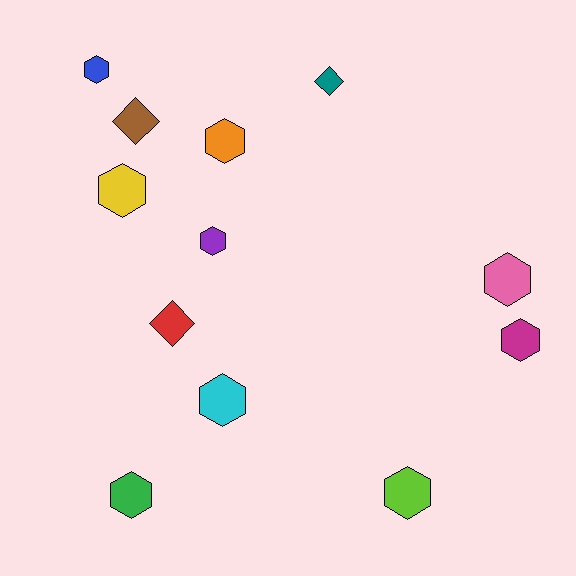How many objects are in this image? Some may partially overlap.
There are 12 objects.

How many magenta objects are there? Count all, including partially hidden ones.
There is 1 magenta object.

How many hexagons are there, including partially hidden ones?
There are 9 hexagons.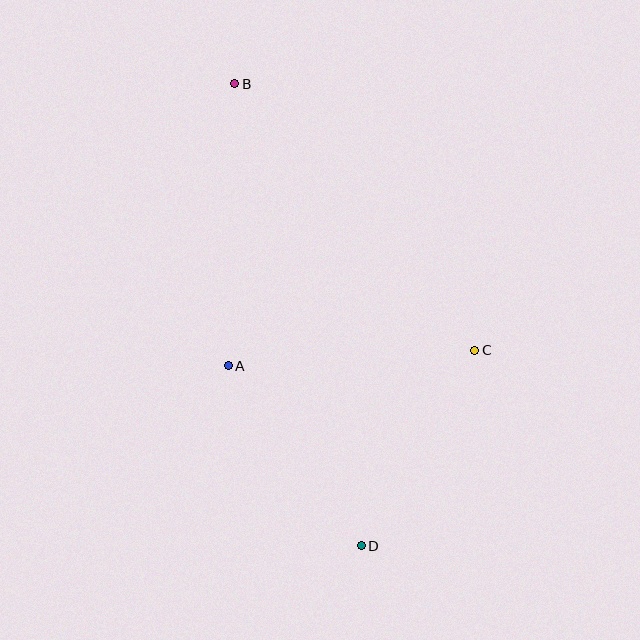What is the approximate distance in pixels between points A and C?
The distance between A and C is approximately 247 pixels.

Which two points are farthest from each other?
Points B and D are farthest from each other.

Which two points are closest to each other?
Points A and D are closest to each other.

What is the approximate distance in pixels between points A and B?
The distance between A and B is approximately 282 pixels.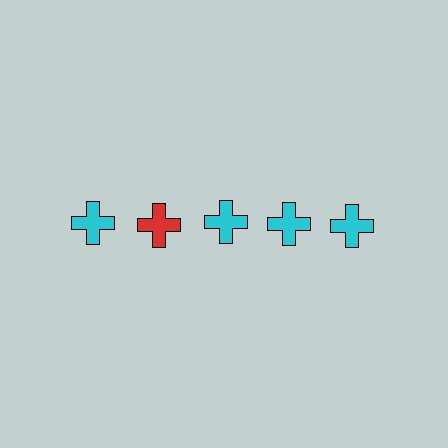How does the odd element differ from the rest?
It has a different color: red instead of cyan.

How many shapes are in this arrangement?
There are 5 shapes arranged in a grid pattern.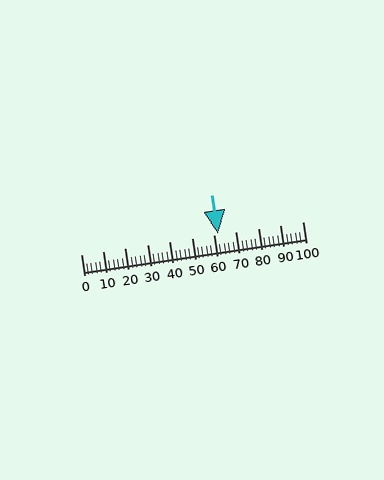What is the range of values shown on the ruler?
The ruler shows values from 0 to 100.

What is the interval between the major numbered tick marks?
The major tick marks are spaced 10 units apart.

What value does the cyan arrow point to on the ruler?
The cyan arrow points to approximately 62.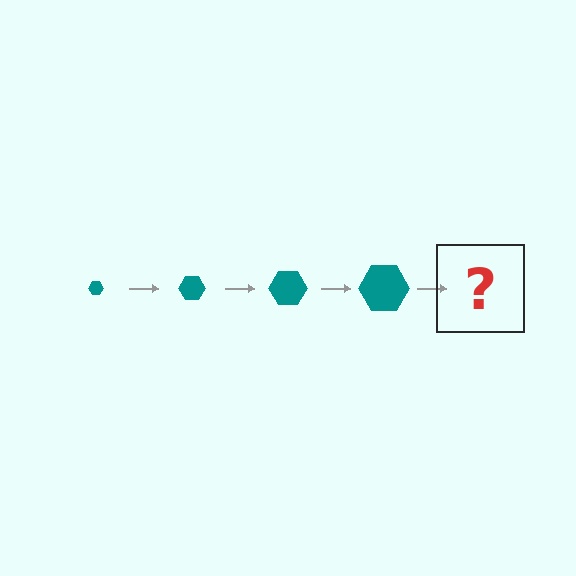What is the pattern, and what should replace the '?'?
The pattern is that the hexagon gets progressively larger each step. The '?' should be a teal hexagon, larger than the previous one.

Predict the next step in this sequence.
The next step is a teal hexagon, larger than the previous one.